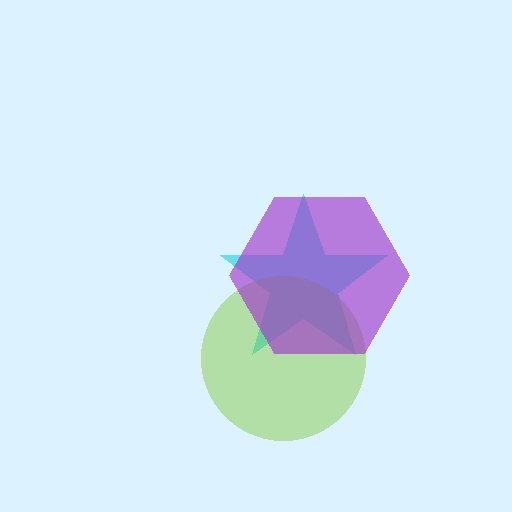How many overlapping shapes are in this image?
There are 3 overlapping shapes in the image.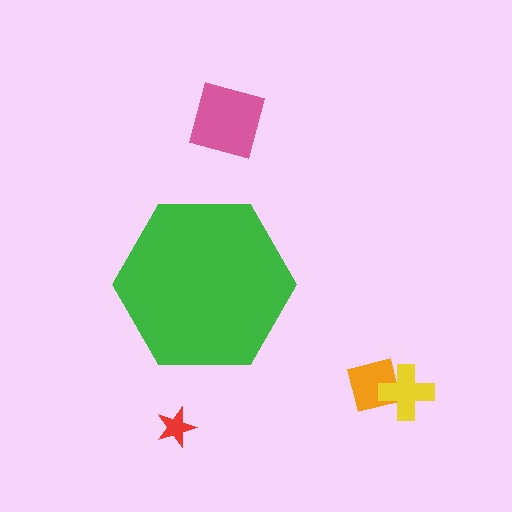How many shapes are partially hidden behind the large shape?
0 shapes are partially hidden.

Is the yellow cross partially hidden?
No, the yellow cross is fully visible.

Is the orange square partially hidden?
No, the orange square is fully visible.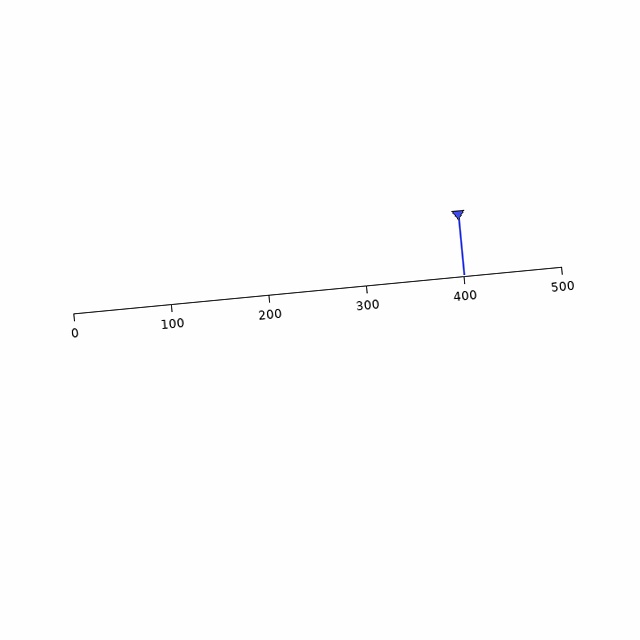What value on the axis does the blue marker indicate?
The marker indicates approximately 400.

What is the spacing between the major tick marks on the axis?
The major ticks are spaced 100 apart.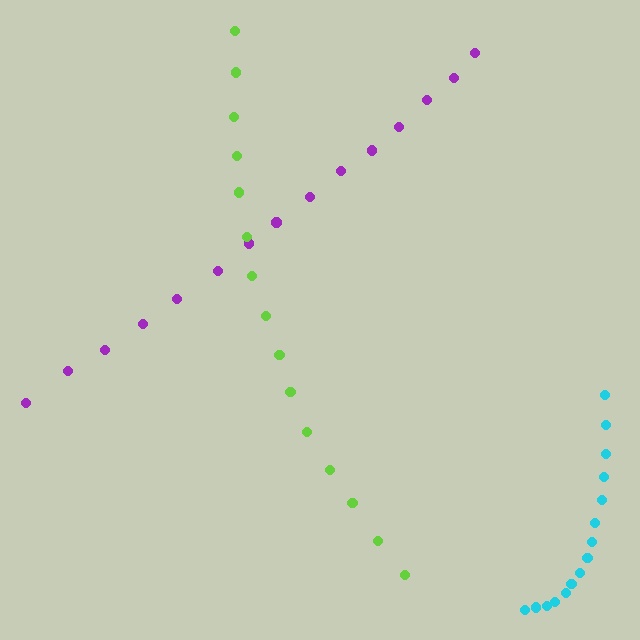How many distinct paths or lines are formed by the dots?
There are 3 distinct paths.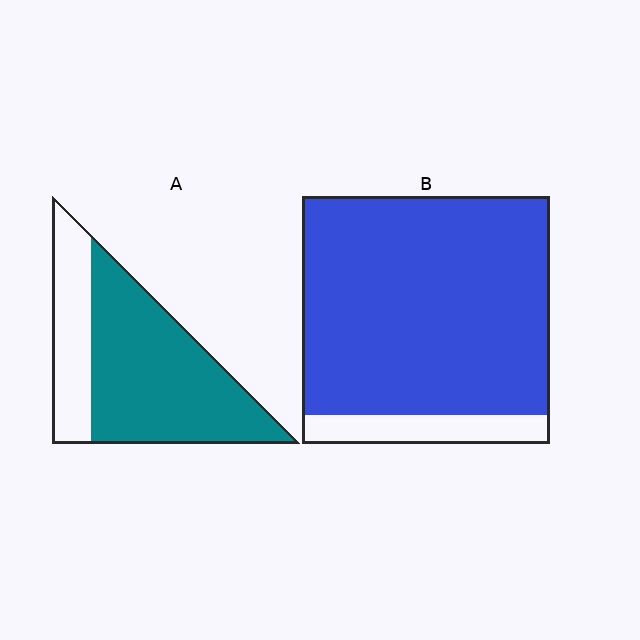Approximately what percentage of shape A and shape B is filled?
A is approximately 70% and B is approximately 90%.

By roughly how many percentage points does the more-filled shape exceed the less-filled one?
By roughly 15 percentage points (B over A).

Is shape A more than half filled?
Yes.